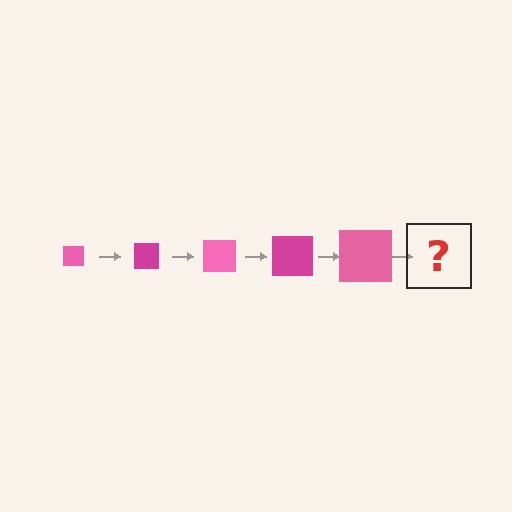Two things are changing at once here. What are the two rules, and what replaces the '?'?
The two rules are that the square grows larger each step and the color cycles through pink and magenta. The '?' should be a magenta square, larger than the previous one.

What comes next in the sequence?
The next element should be a magenta square, larger than the previous one.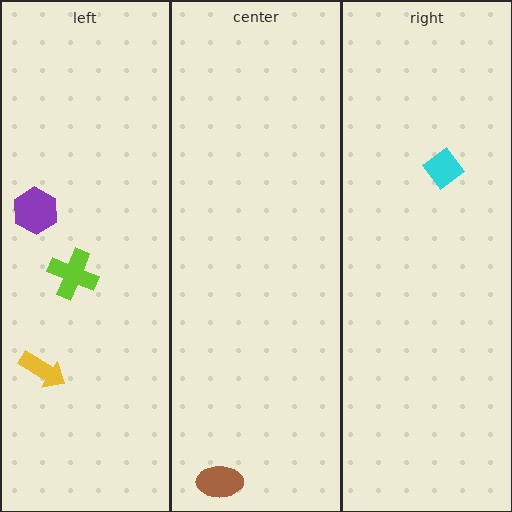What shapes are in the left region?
The purple hexagon, the yellow arrow, the lime cross.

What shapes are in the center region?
The brown ellipse.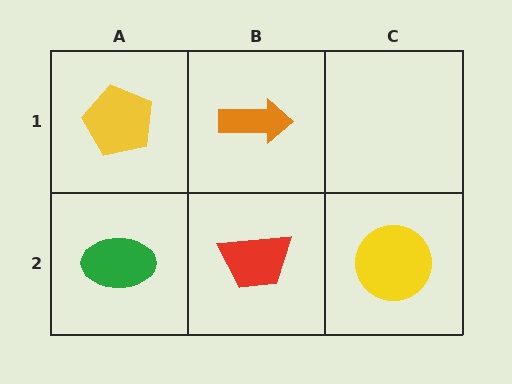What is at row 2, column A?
A green ellipse.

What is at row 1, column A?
A yellow pentagon.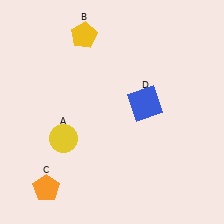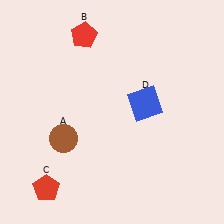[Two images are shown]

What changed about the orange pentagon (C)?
In Image 1, C is orange. In Image 2, it changed to red.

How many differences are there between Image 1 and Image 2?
There are 3 differences between the two images.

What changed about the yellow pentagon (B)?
In Image 1, B is yellow. In Image 2, it changed to red.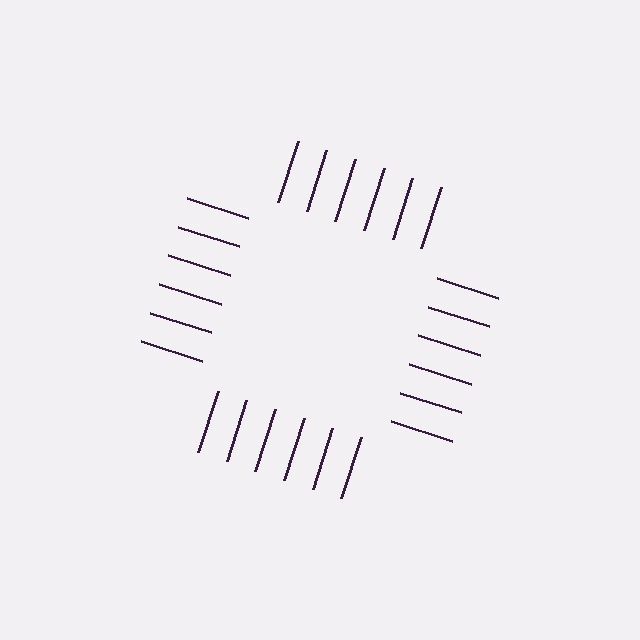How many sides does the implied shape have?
4 sides — the line-ends trace a square.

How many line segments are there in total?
24 — 6 along each of the 4 edges.